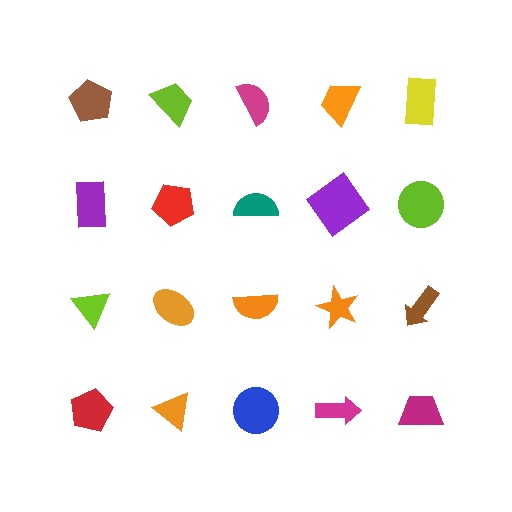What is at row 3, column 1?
A lime triangle.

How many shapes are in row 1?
5 shapes.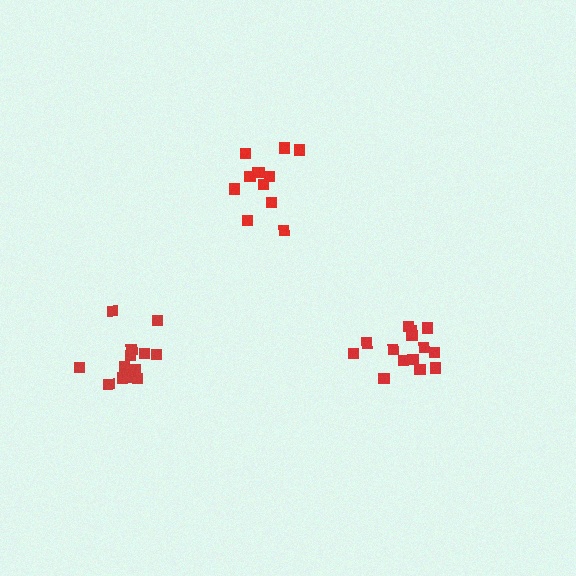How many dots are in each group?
Group 1: 12 dots, Group 2: 14 dots, Group 3: 14 dots (40 total).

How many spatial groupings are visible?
There are 3 spatial groupings.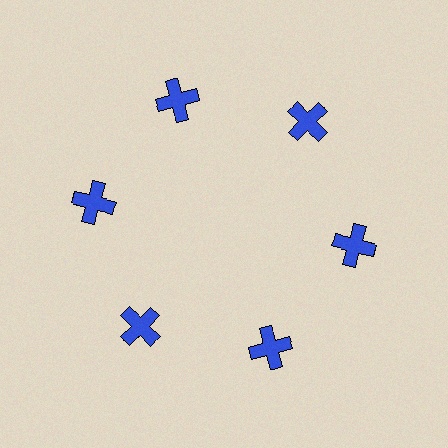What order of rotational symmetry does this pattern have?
This pattern has 6-fold rotational symmetry.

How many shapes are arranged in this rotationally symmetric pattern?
There are 6 shapes, arranged in 6 groups of 1.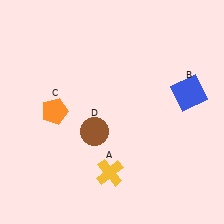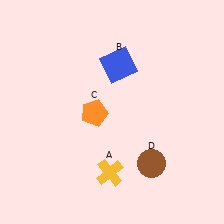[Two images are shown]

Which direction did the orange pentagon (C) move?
The orange pentagon (C) moved right.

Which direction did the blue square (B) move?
The blue square (B) moved left.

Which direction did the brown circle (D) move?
The brown circle (D) moved right.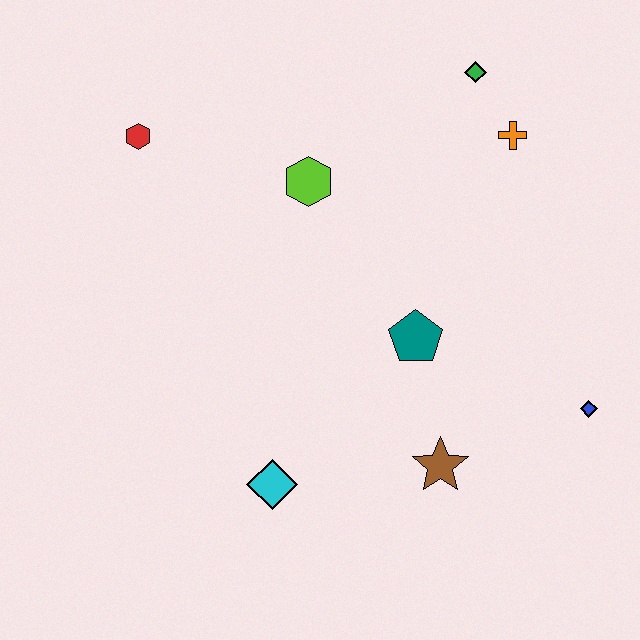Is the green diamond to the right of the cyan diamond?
Yes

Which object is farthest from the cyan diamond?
The green diamond is farthest from the cyan diamond.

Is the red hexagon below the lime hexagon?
No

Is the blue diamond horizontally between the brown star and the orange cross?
No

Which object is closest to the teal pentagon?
The brown star is closest to the teal pentagon.